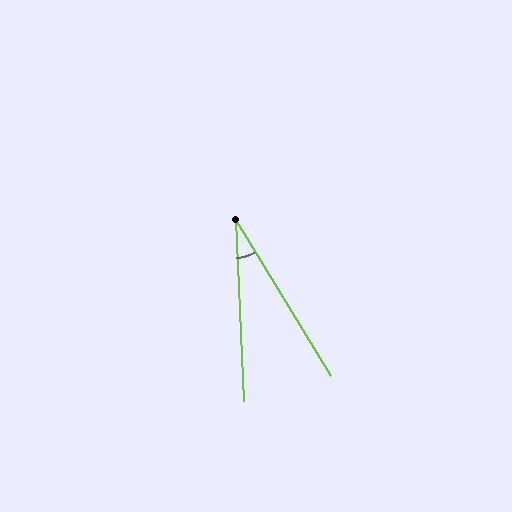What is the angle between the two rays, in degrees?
Approximately 29 degrees.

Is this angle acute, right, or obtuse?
It is acute.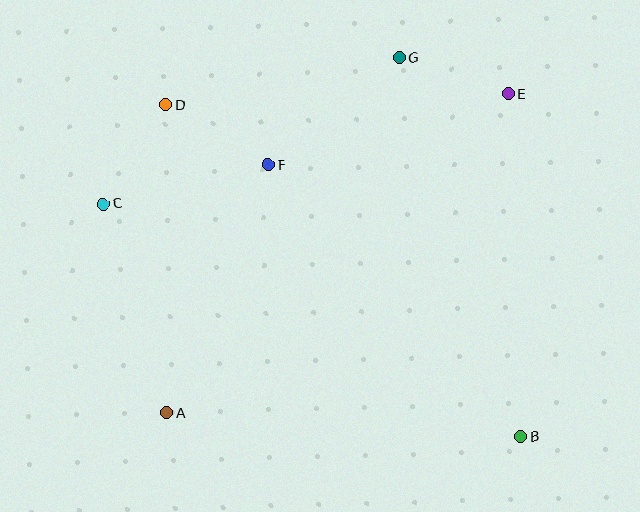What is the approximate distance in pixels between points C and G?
The distance between C and G is approximately 330 pixels.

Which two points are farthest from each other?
Points B and D are farthest from each other.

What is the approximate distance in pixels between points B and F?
The distance between B and F is approximately 371 pixels.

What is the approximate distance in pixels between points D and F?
The distance between D and F is approximately 119 pixels.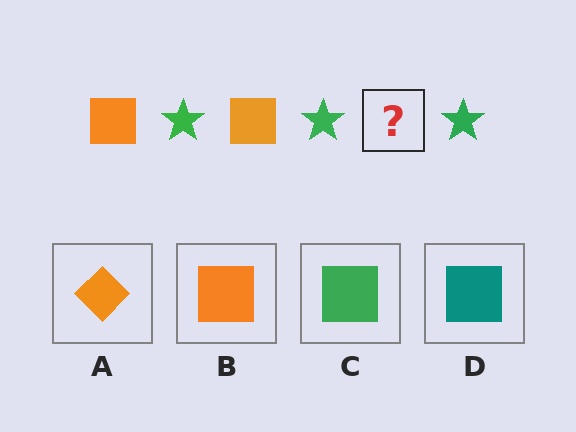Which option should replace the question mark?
Option B.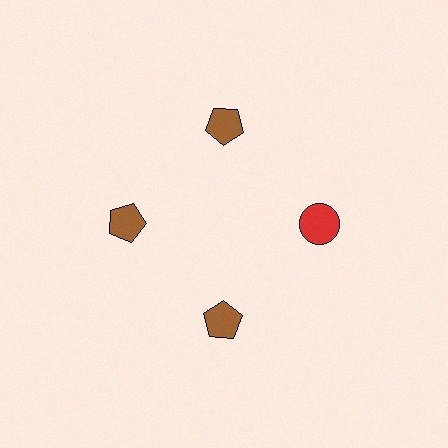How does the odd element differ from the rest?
It differs in both color (red instead of brown) and shape (circle instead of pentagon).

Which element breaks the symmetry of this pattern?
The red circle at roughly the 3 o'clock position breaks the symmetry. All other shapes are brown pentagons.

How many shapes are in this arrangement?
There are 4 shapes arranged in a ring pattern.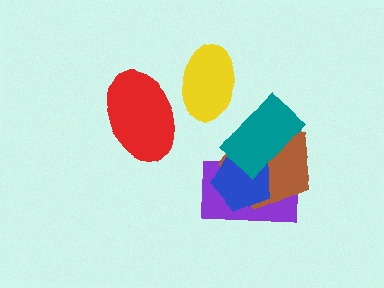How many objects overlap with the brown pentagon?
3 objects overlap with the brown pentagon.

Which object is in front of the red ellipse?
The yellow ellipse is in front of the red ellipse.